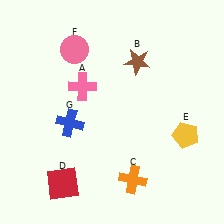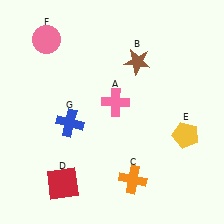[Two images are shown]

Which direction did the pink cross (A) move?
The pink cross (A) moved right.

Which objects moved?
The objects that moved are: the pink cross (A), the pink circle (F).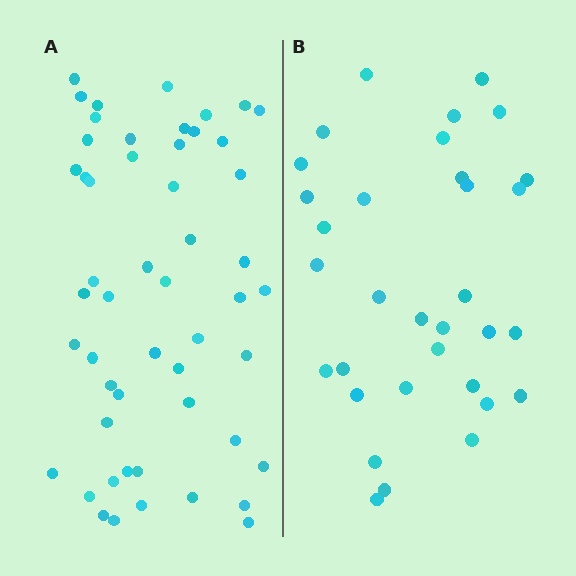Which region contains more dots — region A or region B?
Region A (the left region) has more dots.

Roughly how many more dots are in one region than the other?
Region A has approximately 20 more dots than region B.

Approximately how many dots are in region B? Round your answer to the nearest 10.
About 30 dots. (The exact count is 33, which rounds to 30.)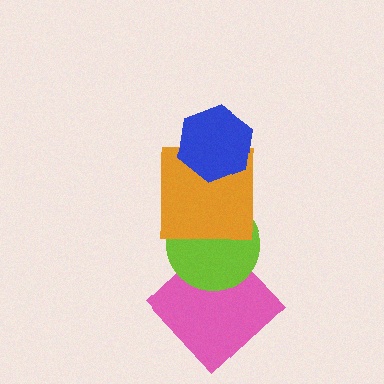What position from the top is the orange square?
The orange square is 2nd from the top.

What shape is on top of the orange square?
The blue hexagon is on top of the orange square.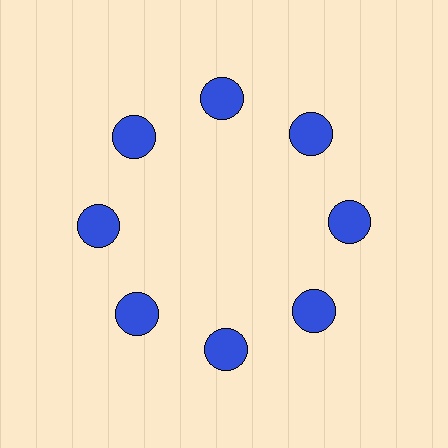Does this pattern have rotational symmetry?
Yes, this pattern has 8-fold rotational symmetry. It looks the same after rotating 45 degrees around the center.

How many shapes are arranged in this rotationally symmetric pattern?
There are 8 shapes, arranged in 8 groups of 1.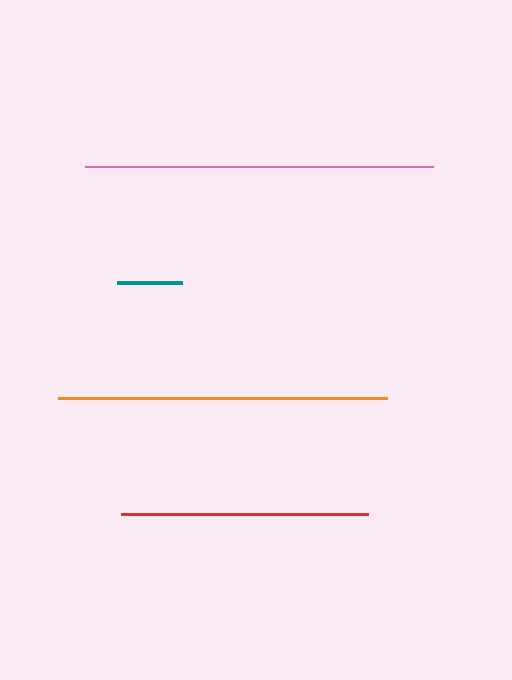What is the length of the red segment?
The red segment is approximately 247 pixels long.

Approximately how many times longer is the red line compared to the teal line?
The red line is approximately 3.8 times the length of the teal line.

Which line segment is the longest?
The pink line is the longest at approximately 348 pixels.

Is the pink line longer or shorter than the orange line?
The pink line is longer than the orange line.